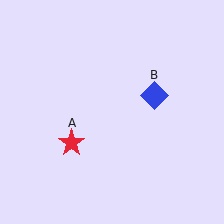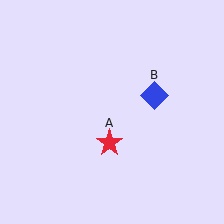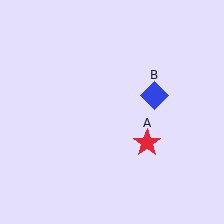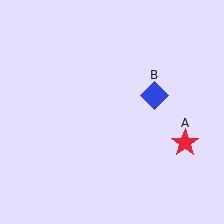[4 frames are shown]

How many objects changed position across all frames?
1 object changed position: red star (object A).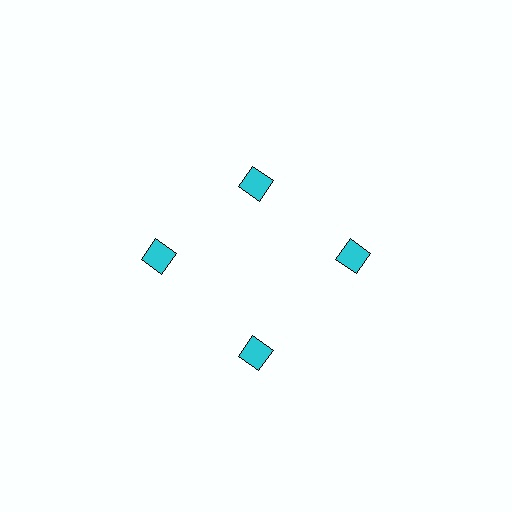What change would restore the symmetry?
The symmetry would be restored by moving it outward, back onto the ring so that all 4 diamonds sit at equal angles and equal distance from the center.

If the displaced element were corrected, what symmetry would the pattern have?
It would have 4-fold rotational symmetry — the pattern would map onto itself every 90 degrees.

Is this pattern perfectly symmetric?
No. The 4 cyan diamonds are arranged in a ring, but one element near the 12 o'clock position is pulled inward toward the center, breaking the 4-fold rotational symmetry.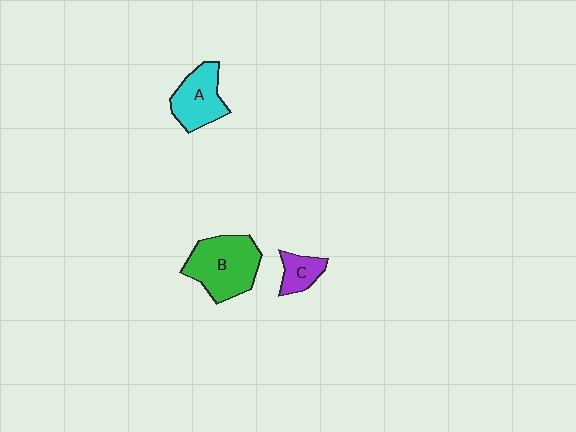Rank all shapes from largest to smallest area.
From largest to smallest: B (green), A (cyan), C (purple).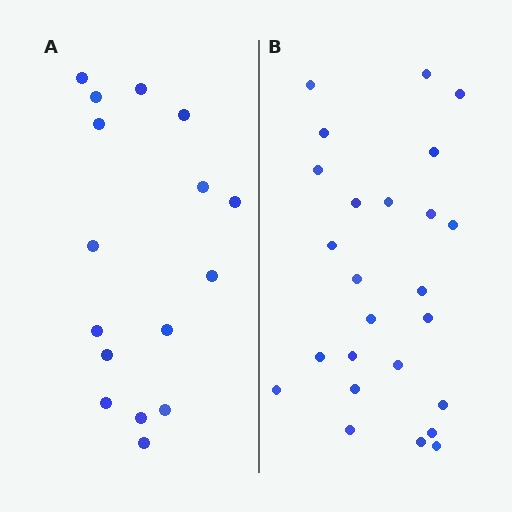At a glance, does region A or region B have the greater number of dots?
Region B (the right region) has more dots.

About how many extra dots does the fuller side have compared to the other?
Region B has roughly 8 or so more dots than region A.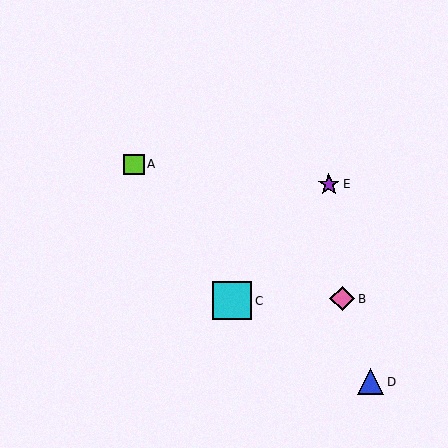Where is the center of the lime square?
The center of the lime square is at (134, 164).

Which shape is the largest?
The cyan square (labeled C) is the largest.